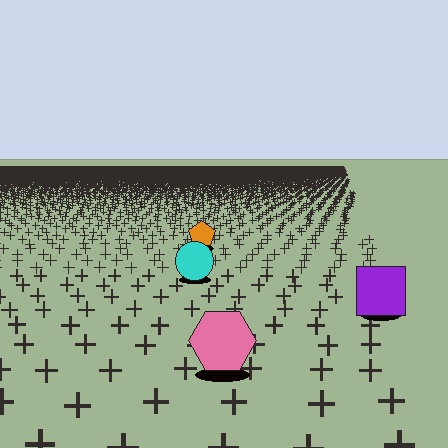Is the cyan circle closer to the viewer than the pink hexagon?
No. The pink hexagon is closer — you can tell from the texture gradient: the ground texture is coarser near it.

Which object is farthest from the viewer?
The orange pentagon is farthest from the viewer. It appears smaller and the ground texture around it is denser.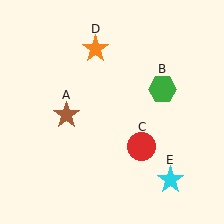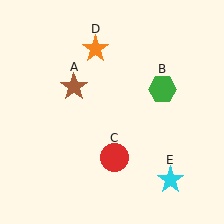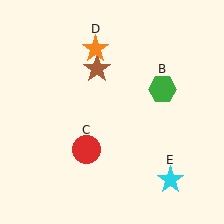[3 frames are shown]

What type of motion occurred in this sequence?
The brown star (object A), red circle (object C) rotated clockwise around the center of the scene.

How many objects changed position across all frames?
2 objects changed position: brown star (object A), red circle (object C).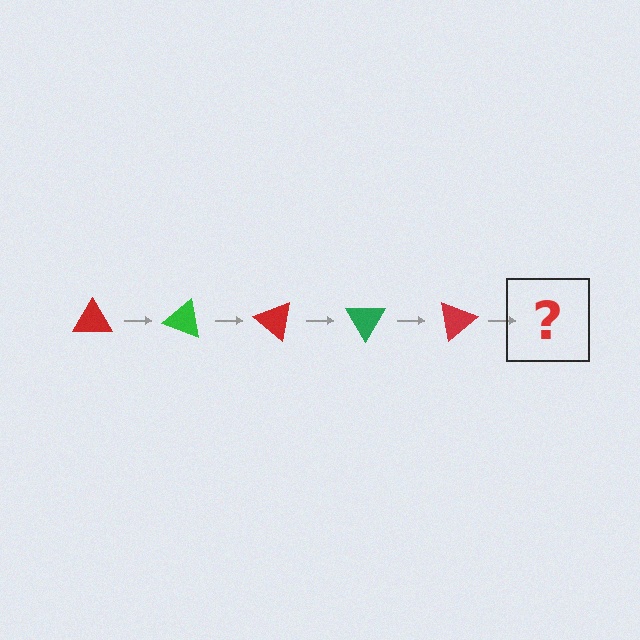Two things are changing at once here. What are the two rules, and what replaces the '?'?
The two rules are that it rotates 20 degrees each step and the color cycles through red and green. The '?' should be a green triangle, rotated 100 degrees from the start.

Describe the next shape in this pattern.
It should be a green triangle, rotated 100 degrees from the start.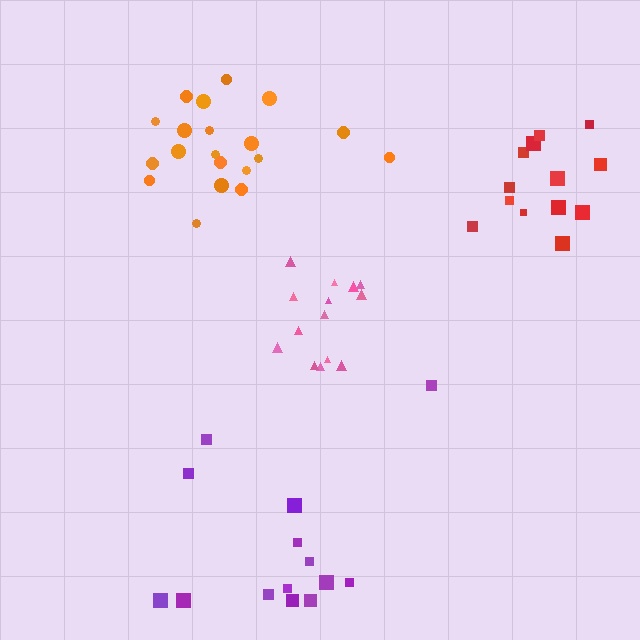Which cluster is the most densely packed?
Red.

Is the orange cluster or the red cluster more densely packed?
Red.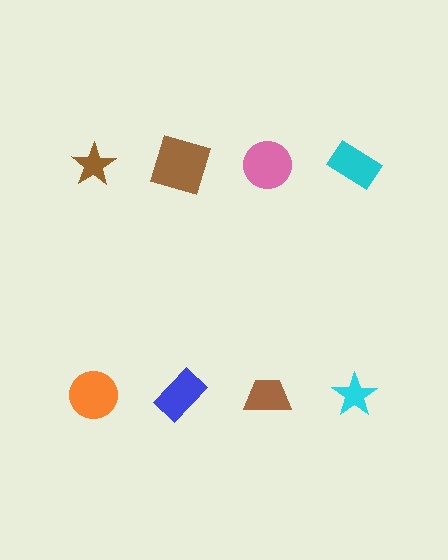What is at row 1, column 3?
A pink circle.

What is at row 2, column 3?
A brown trapezoid.